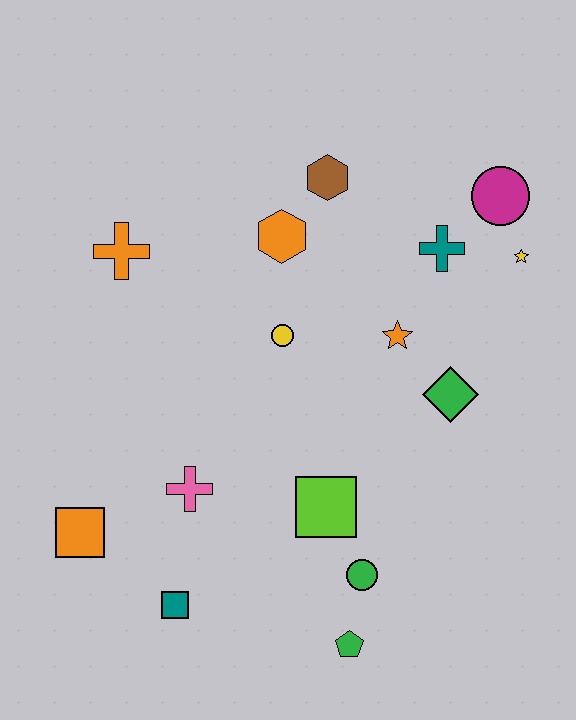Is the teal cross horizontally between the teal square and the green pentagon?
No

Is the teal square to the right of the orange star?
No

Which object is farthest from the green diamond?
The orange square is farthest from the green diamond.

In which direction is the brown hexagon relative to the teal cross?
The brown hexagon is to the left of the teal cross.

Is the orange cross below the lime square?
No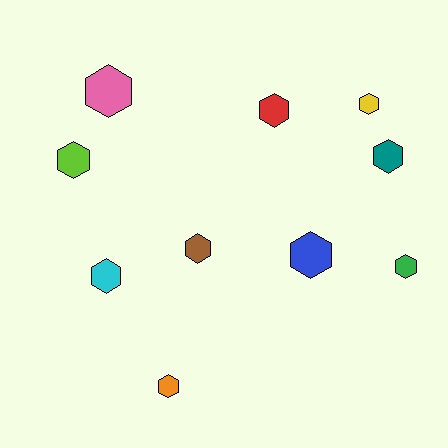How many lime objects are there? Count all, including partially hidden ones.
There is 1 lime object.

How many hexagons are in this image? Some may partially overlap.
There are 10 hexagons.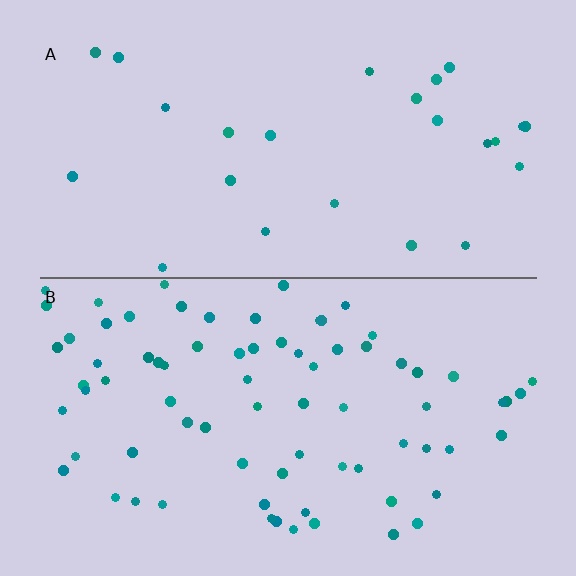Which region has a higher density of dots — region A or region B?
B (the bottom).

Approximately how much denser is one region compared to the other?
Approximately 3.1× — region B over region A.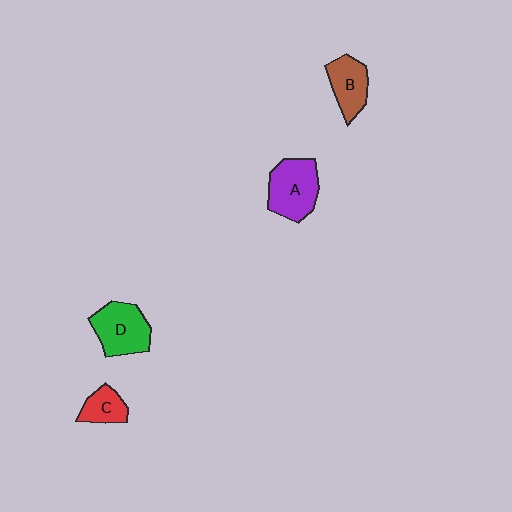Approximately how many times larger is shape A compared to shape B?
Approximately 1.4 times.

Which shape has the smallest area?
Shape C (red).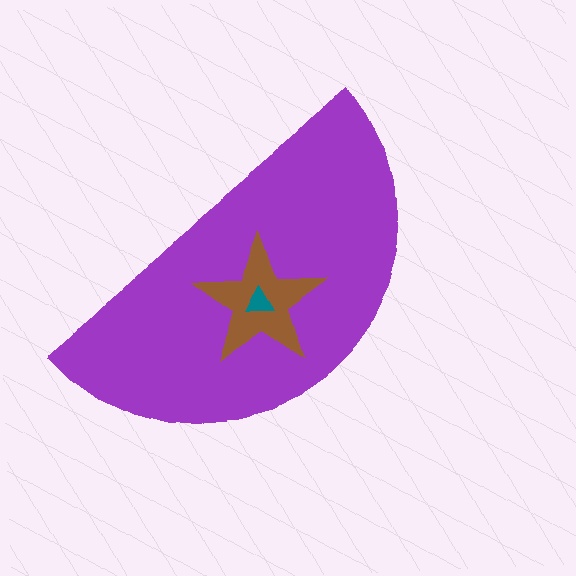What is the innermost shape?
The teal triangle.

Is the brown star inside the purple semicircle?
Yes.